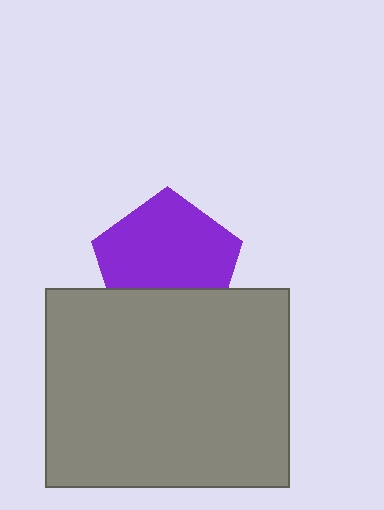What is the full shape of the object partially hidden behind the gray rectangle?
The partially hidden object is a purple pentagon.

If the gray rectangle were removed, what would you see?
You would see the complete purple pentagon.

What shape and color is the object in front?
The object in front is a gray rectangle.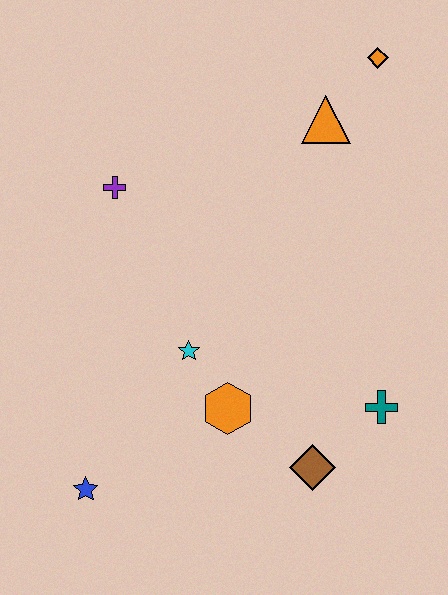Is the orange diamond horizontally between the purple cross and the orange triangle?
No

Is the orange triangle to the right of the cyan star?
Yes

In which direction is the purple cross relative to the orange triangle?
The purple cross is to the left of the orange triangle.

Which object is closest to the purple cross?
The cyan star is closest to the purple cross.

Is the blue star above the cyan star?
No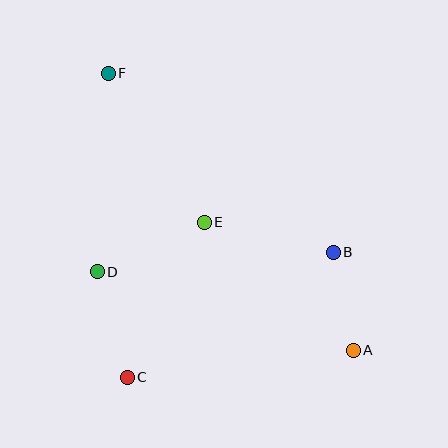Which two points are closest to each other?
Points A and B are closest to each other.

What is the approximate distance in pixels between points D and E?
The distance between D and E is approximately 118 pixels.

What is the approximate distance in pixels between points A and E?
The distance between A and E is approximately 197 pixels.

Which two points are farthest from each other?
Points A and F are farthest from each other.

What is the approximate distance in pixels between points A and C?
The distance between A and C is approximately 228 pixels.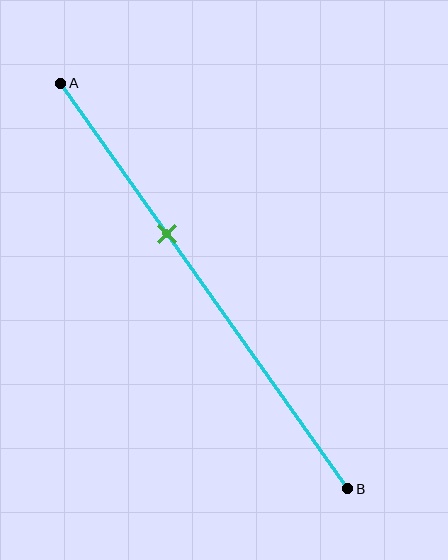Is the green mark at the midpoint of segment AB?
No, the mark is at about 35% from A, not at the 50% midpoint.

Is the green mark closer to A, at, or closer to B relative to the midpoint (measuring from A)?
The green mark is closer to point A than the midpoint of segment AB.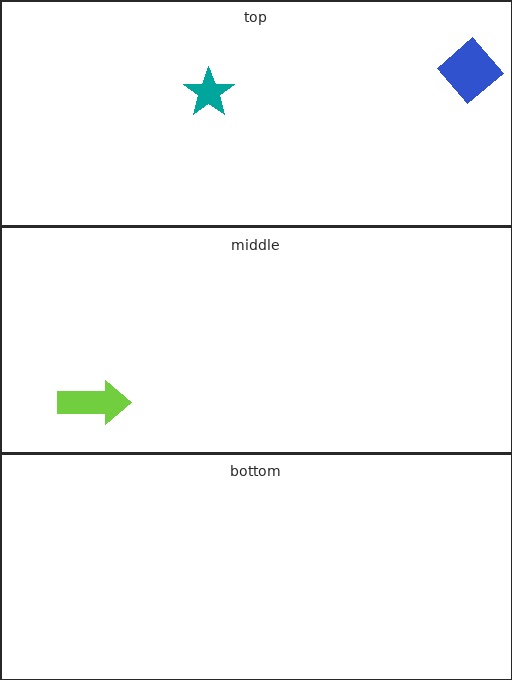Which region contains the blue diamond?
The top region.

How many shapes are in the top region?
2.